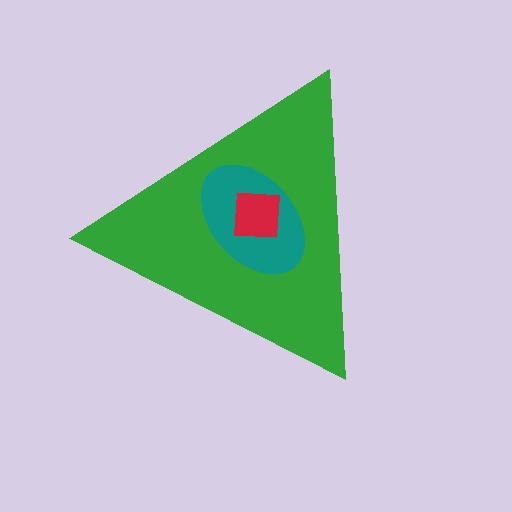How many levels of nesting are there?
3.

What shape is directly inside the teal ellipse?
The red square.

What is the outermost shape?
The green triangle.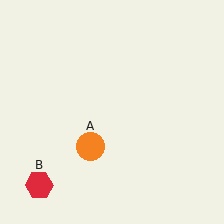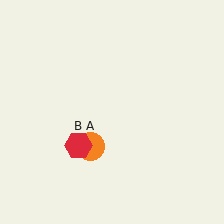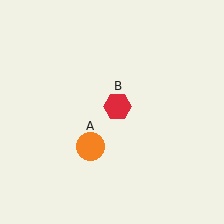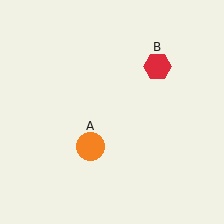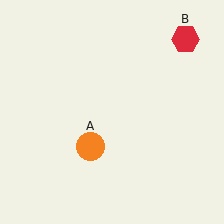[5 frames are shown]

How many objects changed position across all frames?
1 object changed position: red hexagon (object B).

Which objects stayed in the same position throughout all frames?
Orange circle (object A) remained stationary.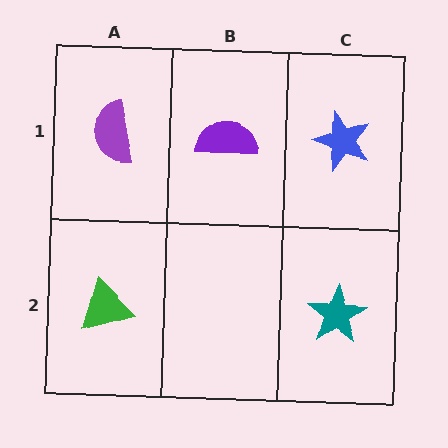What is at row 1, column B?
A purple semicircle.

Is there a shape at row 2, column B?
No, that cell is empty.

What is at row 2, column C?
A teal star.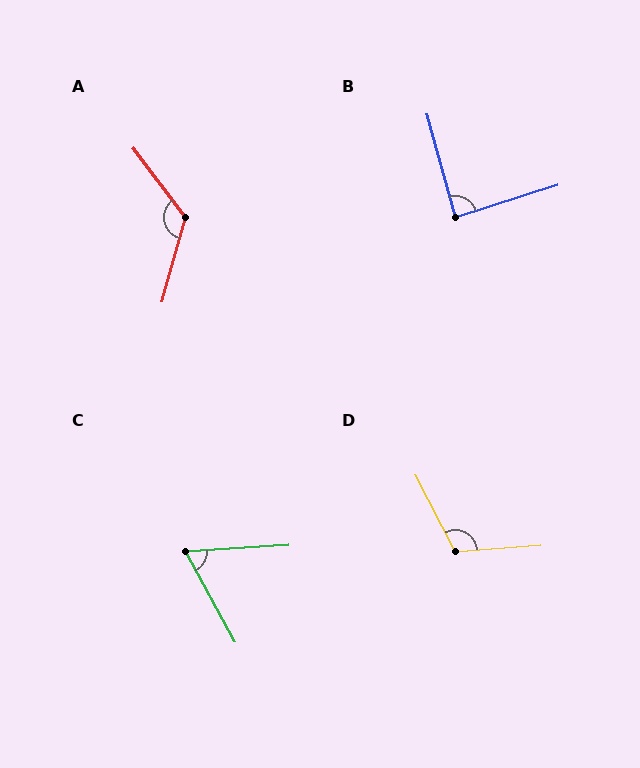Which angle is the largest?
A, at approximately 127 degrees.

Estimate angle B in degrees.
Approximately 88 degrees.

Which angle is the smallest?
C, at approximately 65 degrees.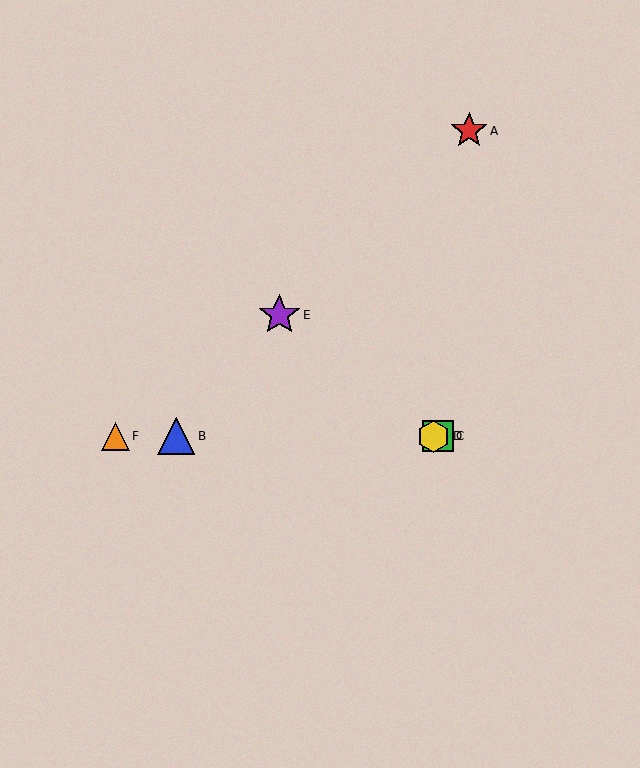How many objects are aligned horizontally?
4 objects (B, C, D, F) are aligned horizontally.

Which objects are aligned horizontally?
Objects B, C, D, F are aligned horizontally.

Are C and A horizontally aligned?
No, C is at y≈436 and A is at y≈131.